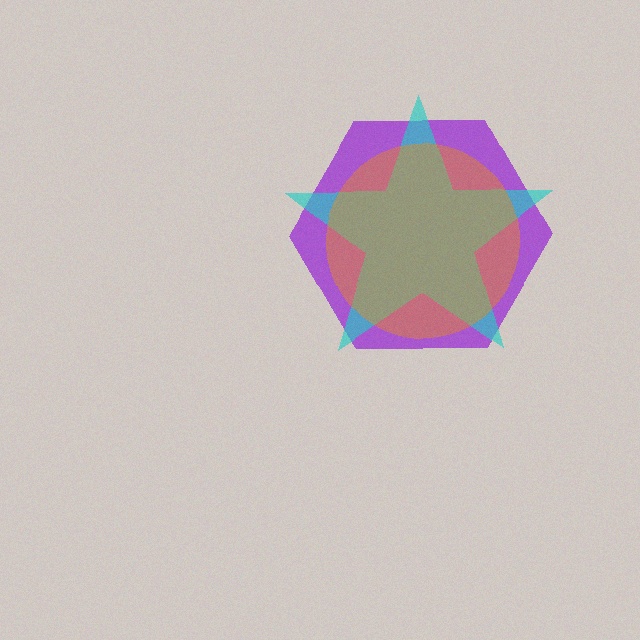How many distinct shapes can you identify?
There are 3 distinct shapes: a purple hexagon, a cyan star, an orange circle.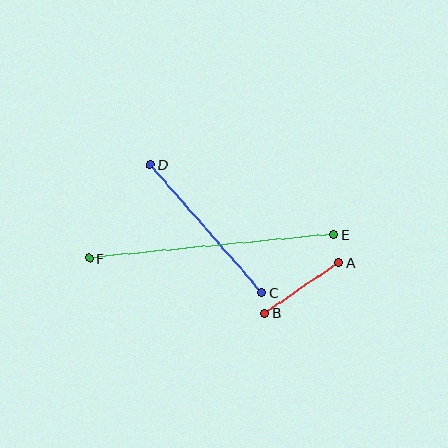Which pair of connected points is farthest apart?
Points E and F are farthest apart.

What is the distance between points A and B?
The distance is approximately 90 pixels.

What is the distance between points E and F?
The distance is approximately 245 pixels.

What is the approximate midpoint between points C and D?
The midpoint is at approximately (206, 229) pixels.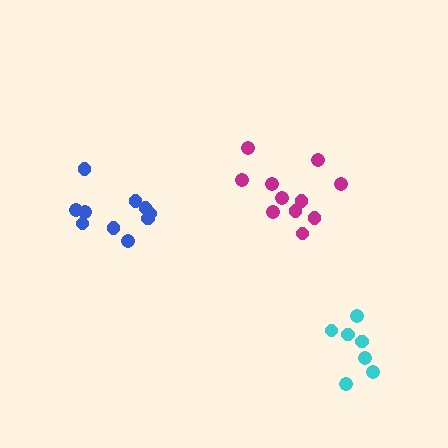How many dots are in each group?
Group 1: 10 dots, Group 2: 11 dots, Group 3: 7 dots (28 total).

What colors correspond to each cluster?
The clusters are colored: blue, magenta, cyan.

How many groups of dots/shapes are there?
There are 3 groups.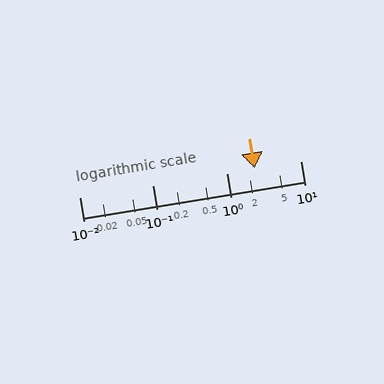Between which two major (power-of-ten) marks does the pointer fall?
The pointer is between 1 and 10.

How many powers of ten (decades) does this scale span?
The scale spans 3 decades, from 0.01 to 10.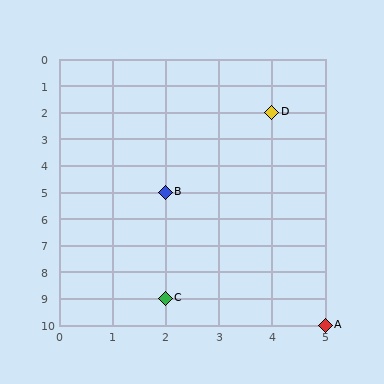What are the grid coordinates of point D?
Point D is at grid coordinates (4, 2).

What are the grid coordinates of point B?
Point B is at grid coordinates (2, 5).